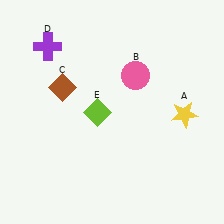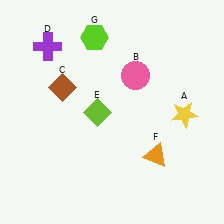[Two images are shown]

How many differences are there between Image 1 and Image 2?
There are 2 differences between the two images.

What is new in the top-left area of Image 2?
A lime hexagon (G) was added in the top-left area of Image 2.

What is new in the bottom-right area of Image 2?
An orange triangle (F) was added in the bottom-right area of Image 2.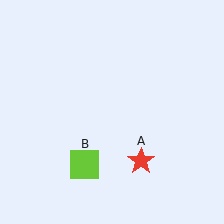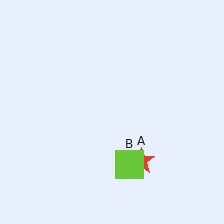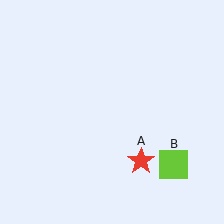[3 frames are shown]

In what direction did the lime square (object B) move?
The lime square (object B) moved right.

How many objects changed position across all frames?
1 object changed position: lime square (object B).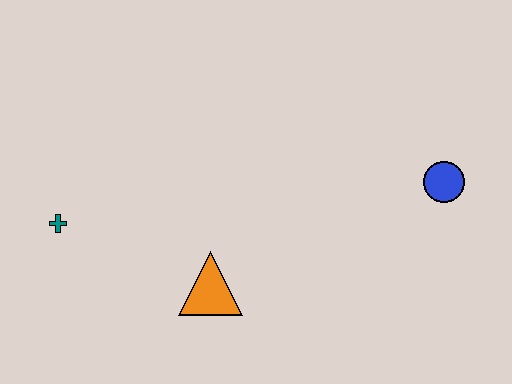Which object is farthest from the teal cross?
The blue circle is farthest from the teal cross.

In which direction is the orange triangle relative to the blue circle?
The orange triangle is to the left of the blue circle.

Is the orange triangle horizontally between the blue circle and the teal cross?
Yes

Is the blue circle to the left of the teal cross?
No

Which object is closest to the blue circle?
The orange triangle is closest to the blue circle.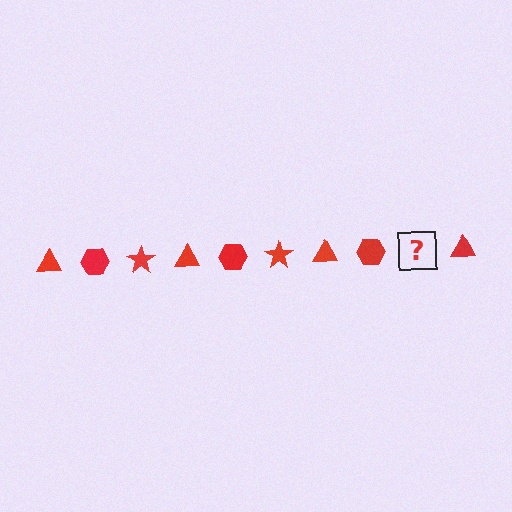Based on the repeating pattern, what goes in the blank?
The blank should be a red star.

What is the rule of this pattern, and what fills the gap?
The rule is that the pattern cycles through triangle, hexagon, star shapes in red. The gap should be filled with a red star.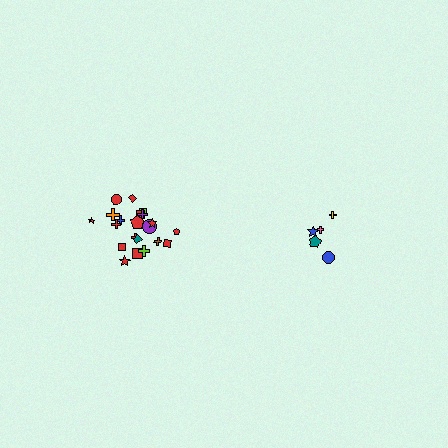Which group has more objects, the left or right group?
The left group.